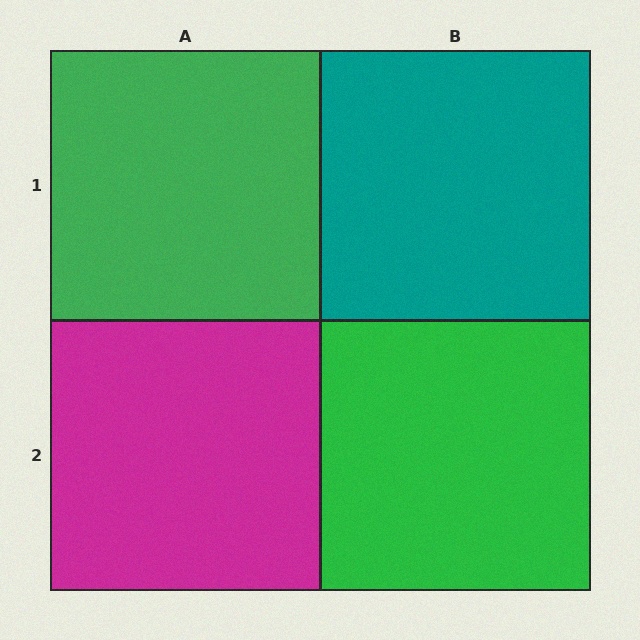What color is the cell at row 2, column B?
Green.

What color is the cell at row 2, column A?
Magenta.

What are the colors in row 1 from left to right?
Green, teal.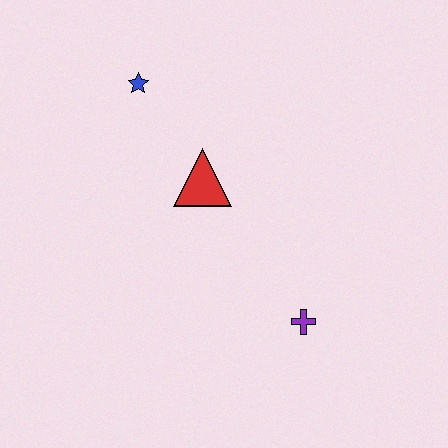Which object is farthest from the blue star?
The purple cross is farthest from the blue star.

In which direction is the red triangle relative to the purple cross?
The red triangle is above the purple cross.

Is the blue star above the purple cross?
Yes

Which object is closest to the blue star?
The red triangle is closest to the blue star.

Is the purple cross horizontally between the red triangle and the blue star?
No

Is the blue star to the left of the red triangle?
Yes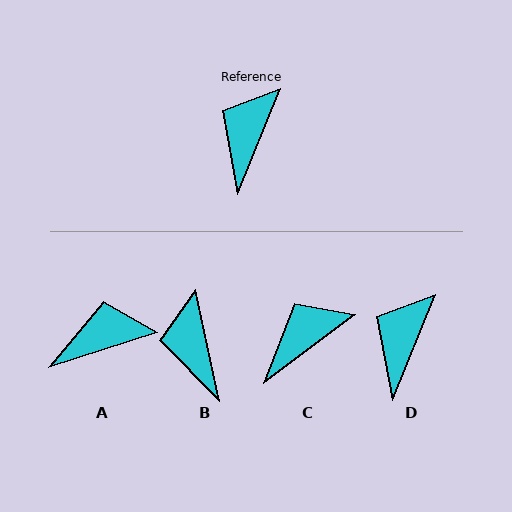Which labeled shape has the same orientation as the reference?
D.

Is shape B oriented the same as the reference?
No, it is off by about 34 degrees.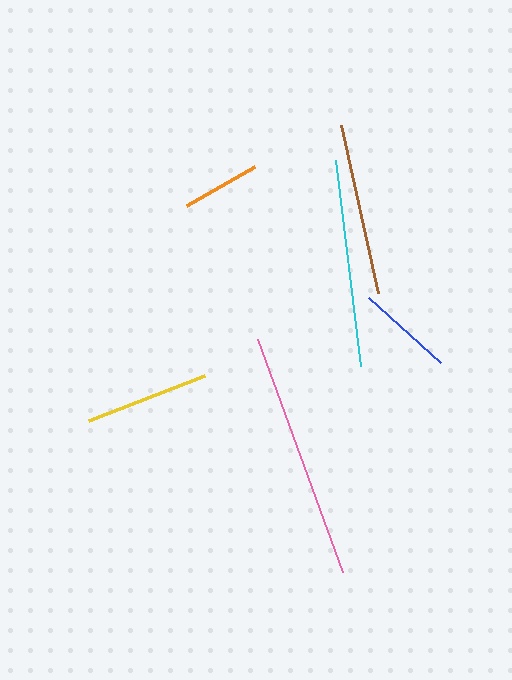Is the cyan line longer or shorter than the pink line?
The pink line is longer than the cyan line.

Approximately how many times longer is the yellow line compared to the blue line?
The yellow line is approximately 1.3 times the length of the blue line.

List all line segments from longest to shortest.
From longest to shortest: pink, cyan, brown, yellow, blue, orange.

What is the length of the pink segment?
The pink segment is approximately 248 pixels long.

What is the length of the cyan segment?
The cyan segment is approximately 208 pixels long.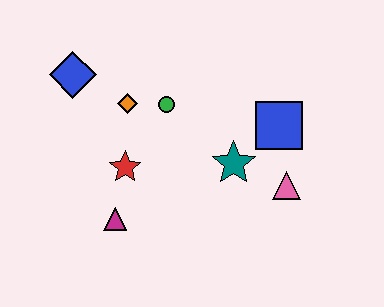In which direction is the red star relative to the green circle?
The red star is below the green circle.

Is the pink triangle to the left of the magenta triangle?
No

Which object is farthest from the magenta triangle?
The blue square is farthest from the magenta triangle.